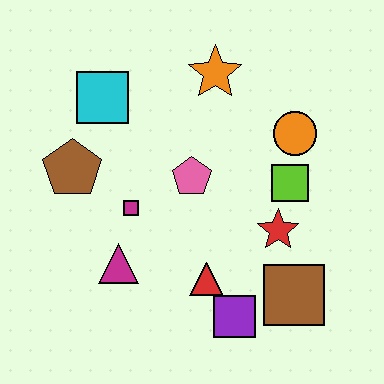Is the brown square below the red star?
Yes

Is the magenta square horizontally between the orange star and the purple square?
No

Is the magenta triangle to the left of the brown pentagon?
No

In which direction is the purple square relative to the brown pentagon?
The purple square is to the right of the brown pentagon.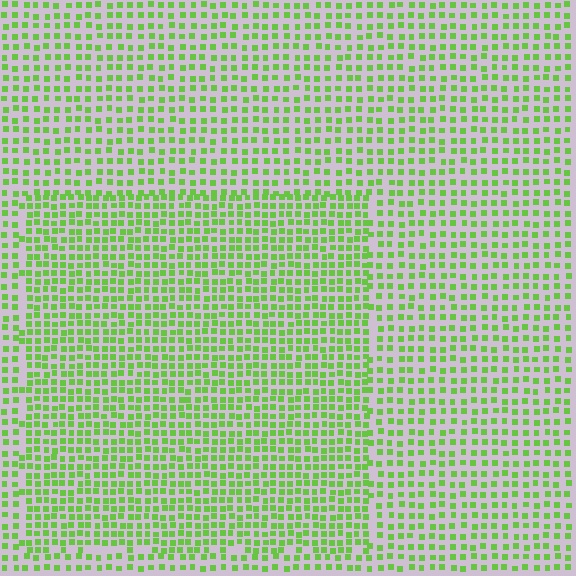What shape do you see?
I see a rectangle.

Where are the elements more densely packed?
The elements are more densely packed inside the rectangle boundary.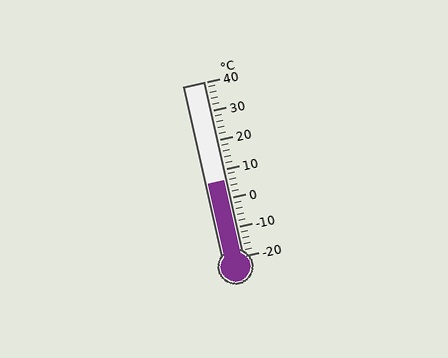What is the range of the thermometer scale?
The thermometer scale ranges from -20°C to 40°C.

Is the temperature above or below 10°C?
The temperature is below 10°C.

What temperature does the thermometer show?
The thermometer shows approximately 6°C.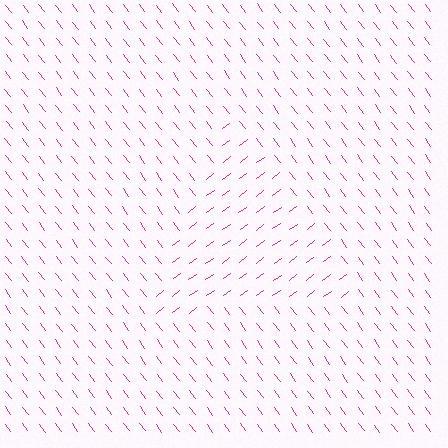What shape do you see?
I see a triangle.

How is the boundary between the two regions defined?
The boundary is defined purely by a change in line orientation (approximately 90 degrees difference). All lines are the same color and thickness.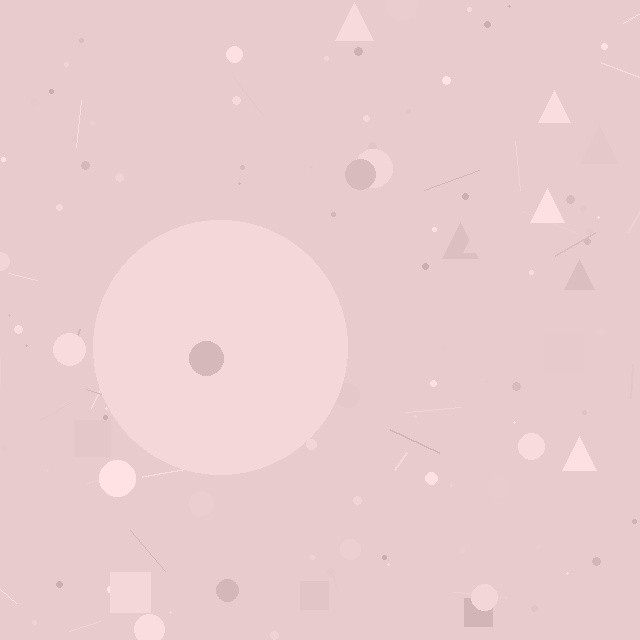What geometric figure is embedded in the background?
A circle is embedded in the background.